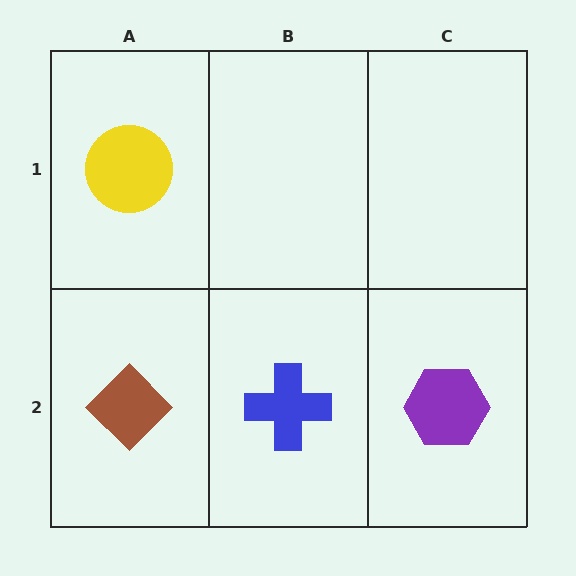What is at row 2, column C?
A purple hexagon.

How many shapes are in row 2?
3 shapes.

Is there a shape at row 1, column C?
No, that cell is empty.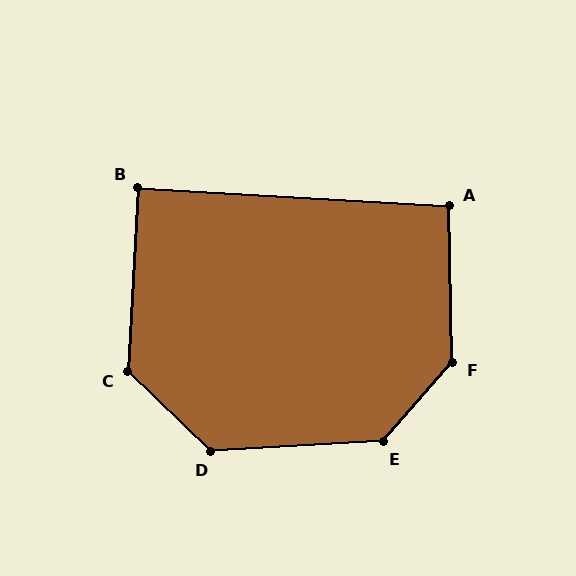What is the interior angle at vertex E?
Approximately 134 degrees (obtuse).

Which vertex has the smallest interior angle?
B, at approximately 90 degrees.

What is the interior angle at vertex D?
Approximately 133 degrees (obtuse).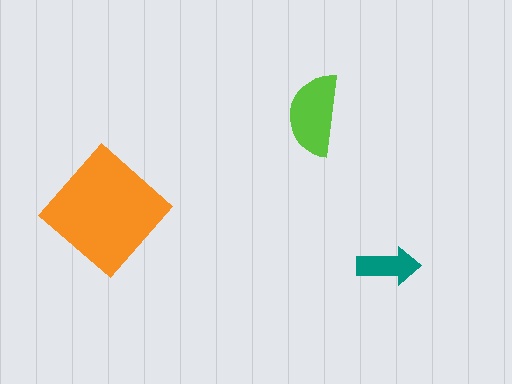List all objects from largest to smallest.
The orange diamond, the lime semicircle, the teal arrow.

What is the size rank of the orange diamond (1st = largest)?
1st.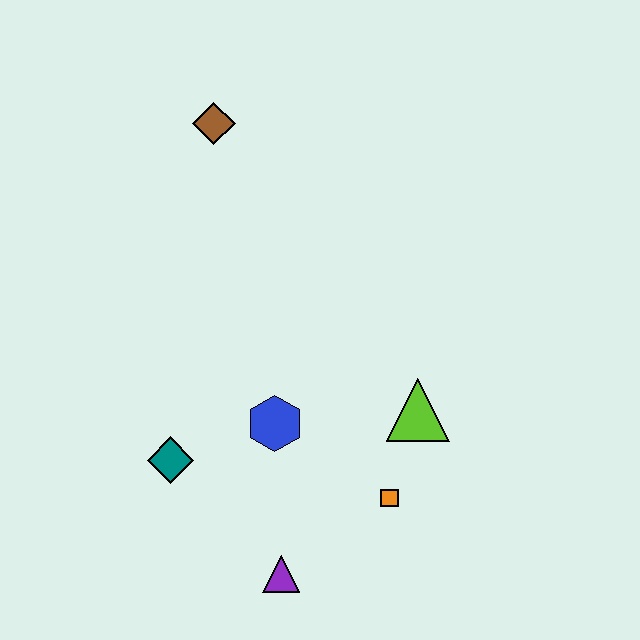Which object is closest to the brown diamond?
The blue hexagon is closest to the brown diamond.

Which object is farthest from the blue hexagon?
The brown diamond is farthest from the blue hexagon.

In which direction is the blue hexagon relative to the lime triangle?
The blue hexagon is to the left of the lime triangle.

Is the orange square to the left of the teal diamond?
No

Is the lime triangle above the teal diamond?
Yes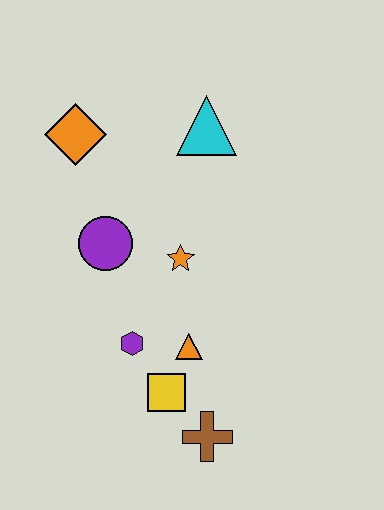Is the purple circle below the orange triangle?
No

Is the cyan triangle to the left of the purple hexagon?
No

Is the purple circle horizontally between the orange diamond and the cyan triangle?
Yes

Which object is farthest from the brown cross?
The orange diamond is farthest from the brown cross.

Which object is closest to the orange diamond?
The purple circle is closest to the orange diamond.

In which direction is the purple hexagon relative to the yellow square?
The purple hexagon is above the yellow square.